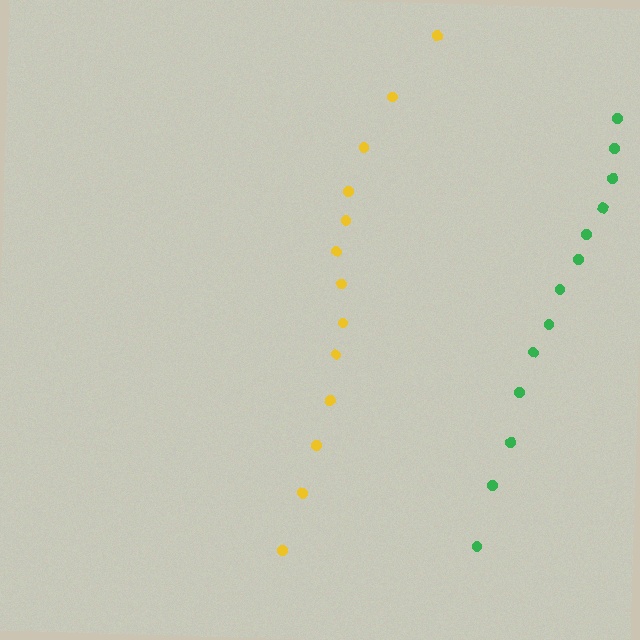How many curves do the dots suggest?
There are 2 distinct paths.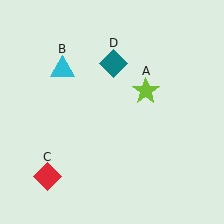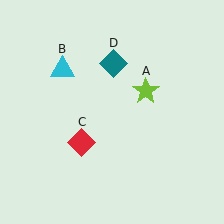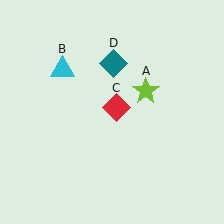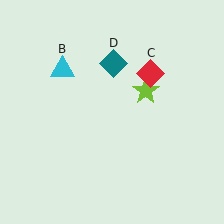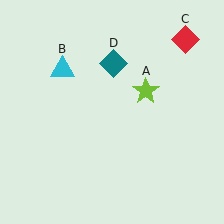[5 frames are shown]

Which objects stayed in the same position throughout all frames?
Lime star (object A) and cyan triangle (object B) and teal diamond (object D) remained stationary.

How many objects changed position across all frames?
1 object changed position: red diamond (object C).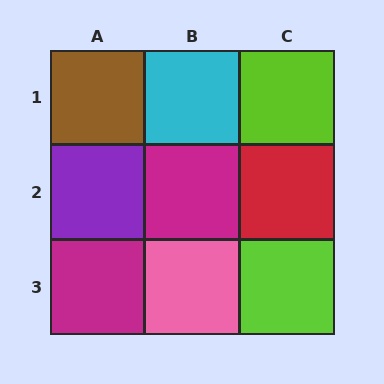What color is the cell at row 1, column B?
Cyan.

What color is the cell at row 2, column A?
Purple.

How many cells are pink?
1 cell is pink.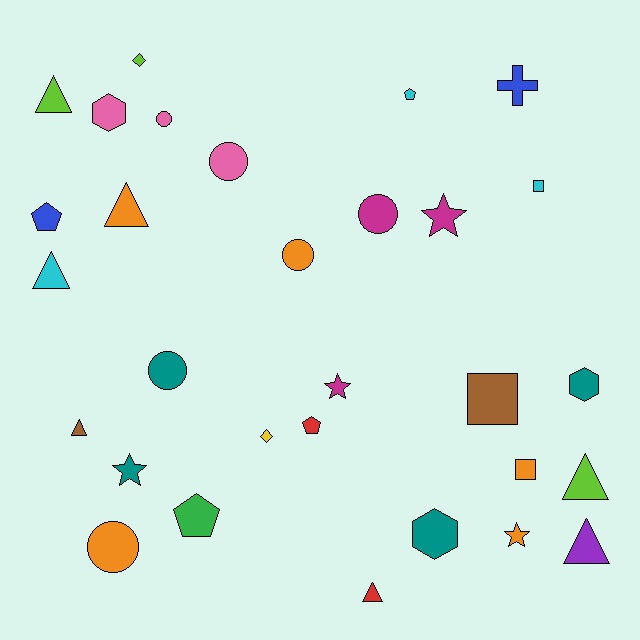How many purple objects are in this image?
There is 1 purple object.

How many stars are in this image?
There are 4 stars.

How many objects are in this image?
There are 30 objects.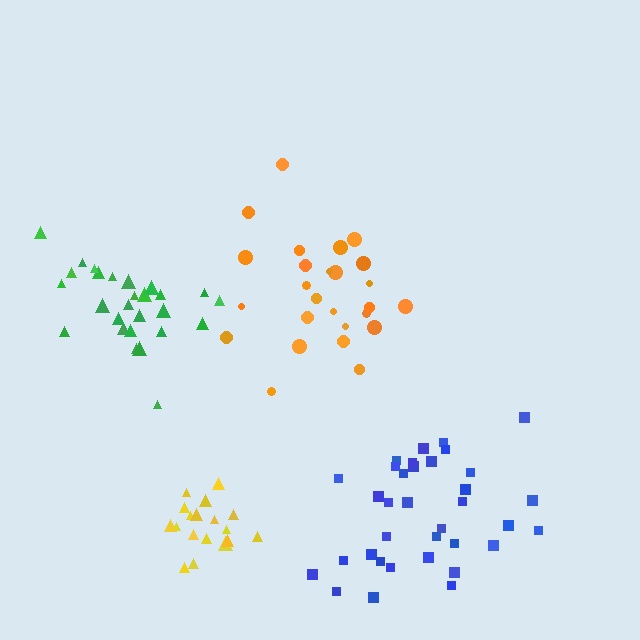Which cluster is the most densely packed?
Yellow.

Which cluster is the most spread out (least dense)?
Orange.